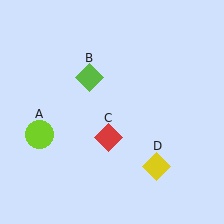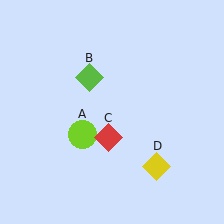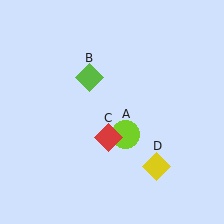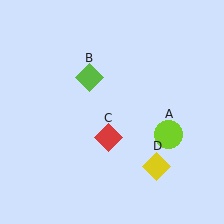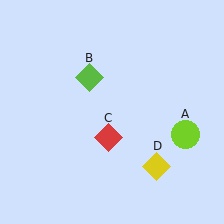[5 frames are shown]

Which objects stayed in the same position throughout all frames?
Lime diamond (object B) and red diamond (object C) and yellow diamond (object D) remained stationary.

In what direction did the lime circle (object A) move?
The lime circle (object A) moved right.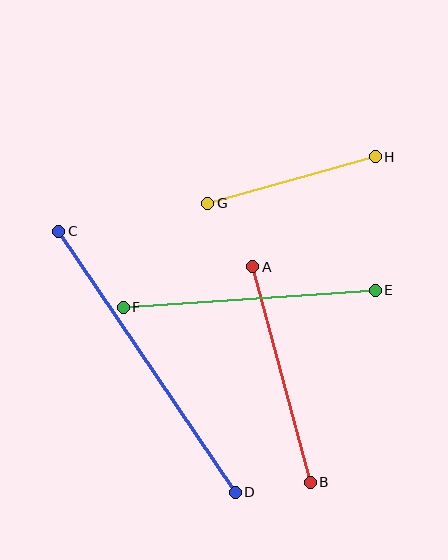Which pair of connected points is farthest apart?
Points C and D are farthest apart.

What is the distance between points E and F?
The distance is approximately 253 pixels.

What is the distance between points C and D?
The distance is approximately 315 pixels.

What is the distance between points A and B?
The distance is approximately 223 pixels.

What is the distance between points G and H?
The distance is approximately 174 pixels.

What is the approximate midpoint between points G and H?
The midpoint is at approximately (291, 180) pixels.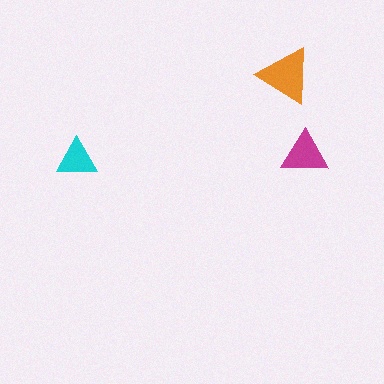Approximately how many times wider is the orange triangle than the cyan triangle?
About 1.5 times wider.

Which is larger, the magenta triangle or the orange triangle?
The orange one.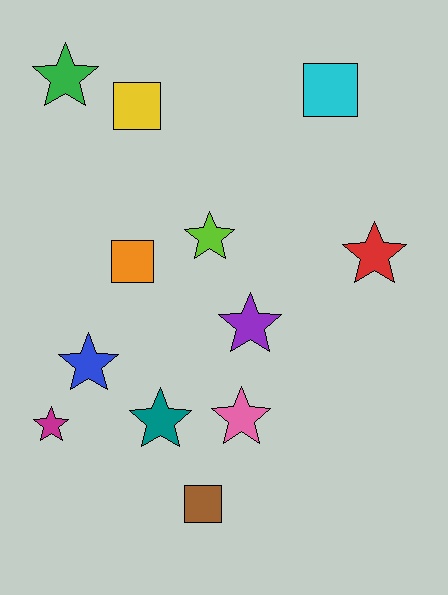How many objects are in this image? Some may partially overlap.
There are 12 objects.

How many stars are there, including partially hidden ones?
There are 8 stars.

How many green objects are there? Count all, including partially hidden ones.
There is 1 green object.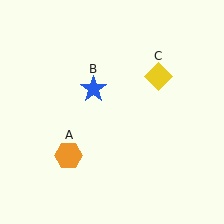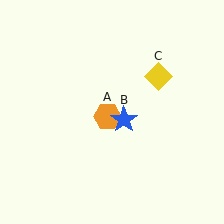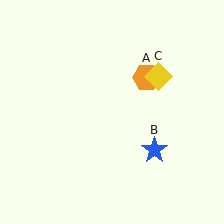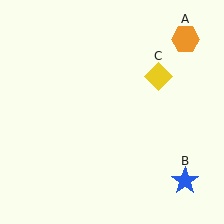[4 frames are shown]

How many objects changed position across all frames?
2 objects changed position: orange hexagon (object A), blue star (object B).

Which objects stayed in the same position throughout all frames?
Yellow diamond (object C) remained stationary.